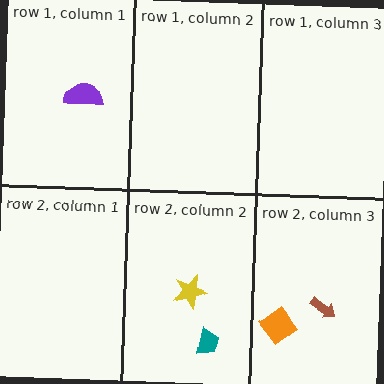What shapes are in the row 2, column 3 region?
The brown arrow, the orange diamond.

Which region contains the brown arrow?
The row 2, column 3 region.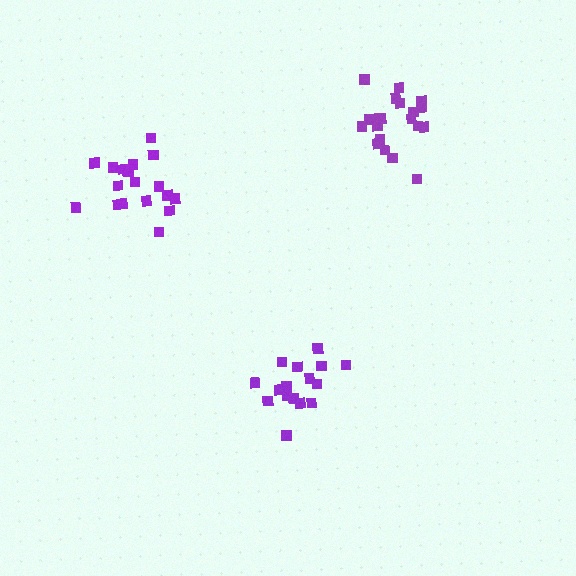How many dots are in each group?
Group 1: 16 dots, Group 2: 19 dots, Group 3: 19 dots (54 total).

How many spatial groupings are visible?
There are 3 spatial groupings.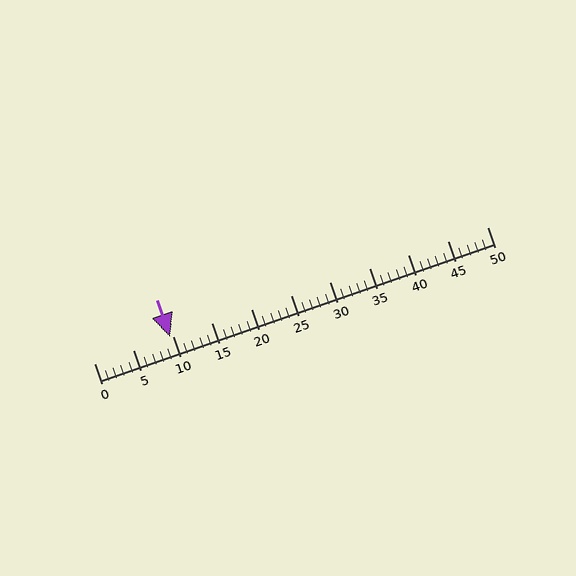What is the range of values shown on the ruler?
The ruler shows values from 0 to 50.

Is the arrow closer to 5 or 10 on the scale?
The arrow is closer to 10.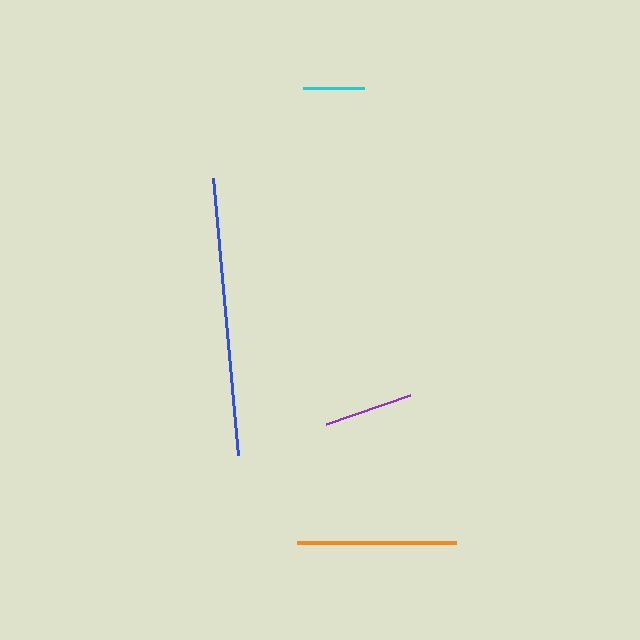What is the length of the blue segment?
The blue segment is approximately 279 pixels long.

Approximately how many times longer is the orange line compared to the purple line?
The orange line is approximately 1.8 times the length of the purple line.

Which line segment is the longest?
The blue line is the longest at approximately 279 pixels.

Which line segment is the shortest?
The cyan line is the shortest at approximately 62 pixels.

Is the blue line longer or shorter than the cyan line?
The blue line is longer than the cyan line.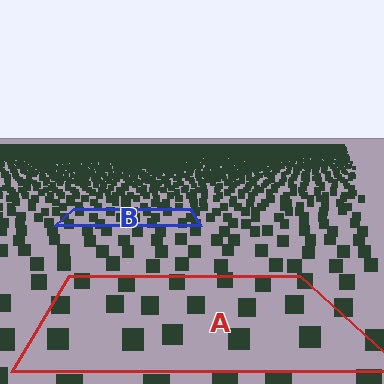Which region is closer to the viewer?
Region A is closer. The texture elements there are larger and more spread out.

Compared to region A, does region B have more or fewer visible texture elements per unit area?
Region B has more texture elements per unit area — they are packed more densely because it is farther away.